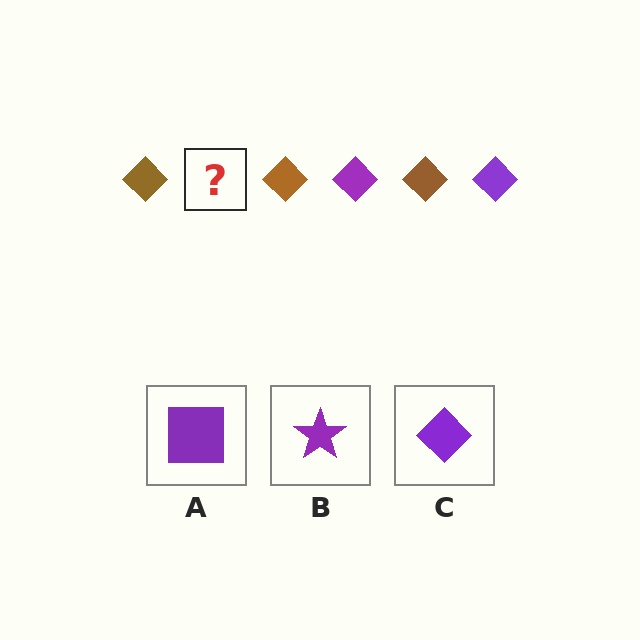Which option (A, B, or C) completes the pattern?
C.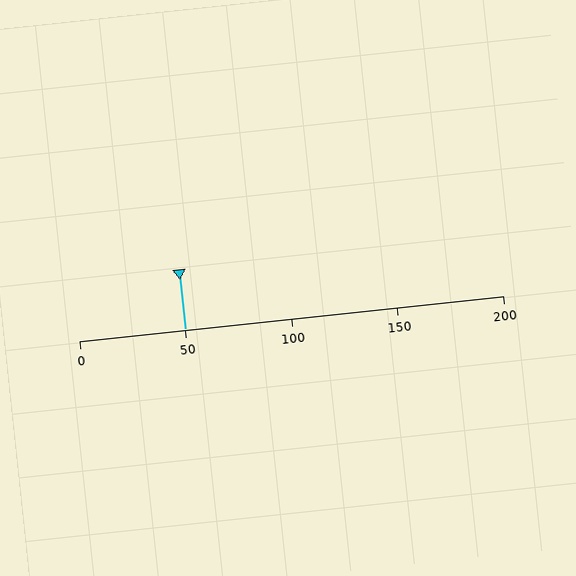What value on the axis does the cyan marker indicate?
The marker indicates approximately 50.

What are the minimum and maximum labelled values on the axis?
The axis runs from 0 to 200.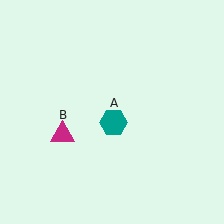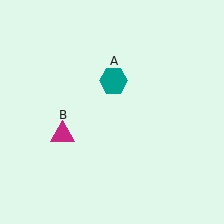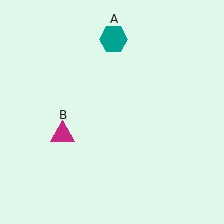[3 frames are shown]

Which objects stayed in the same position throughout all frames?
Magenta triangle (object B) remained stationary.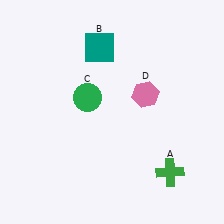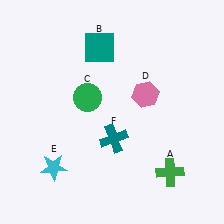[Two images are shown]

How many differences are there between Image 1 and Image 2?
There are 2 differences between the two images.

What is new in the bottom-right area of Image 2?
A teal cross (F) was added in the bottom-right area of Image 2.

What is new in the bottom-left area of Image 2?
A cyan star (E) was added in the bottom-left area of Image 2.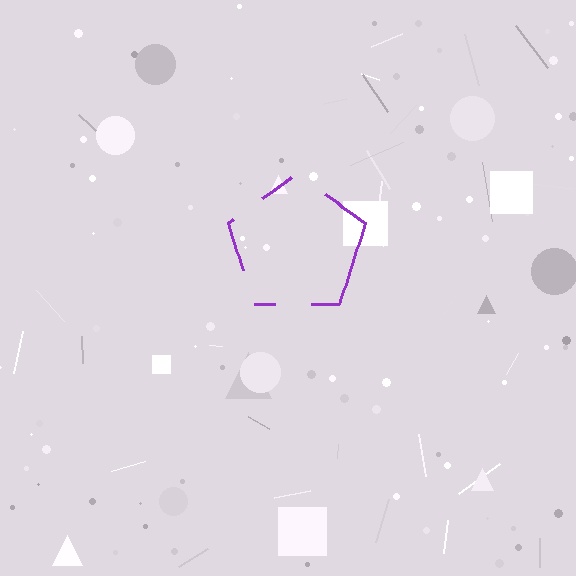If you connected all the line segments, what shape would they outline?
They would outline a pentagon.